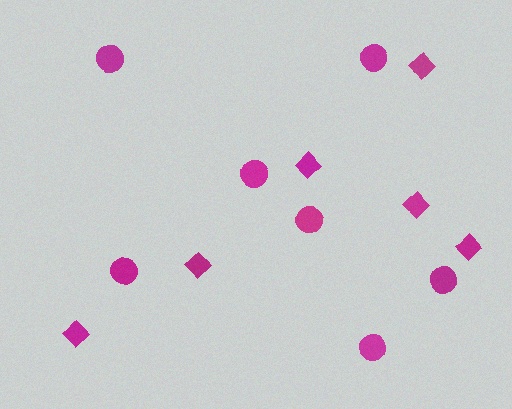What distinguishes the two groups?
There are 2 groups: one group of circles (7) and one group of diamonds (6).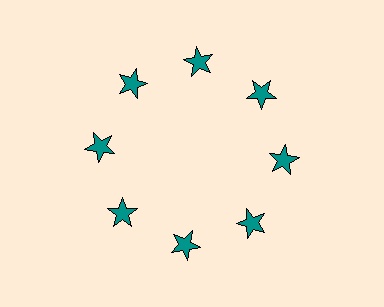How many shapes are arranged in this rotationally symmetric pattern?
There are 8 shapes, arranged in 8 groups of 1.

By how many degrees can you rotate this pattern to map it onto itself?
The pattern maps onto itself every 45 degrees of rotation.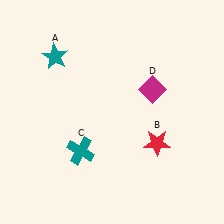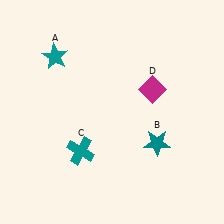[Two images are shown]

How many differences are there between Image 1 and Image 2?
There is 1 difference between the two images.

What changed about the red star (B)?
In Image 1, B is red. In Image 2, it changed to teal.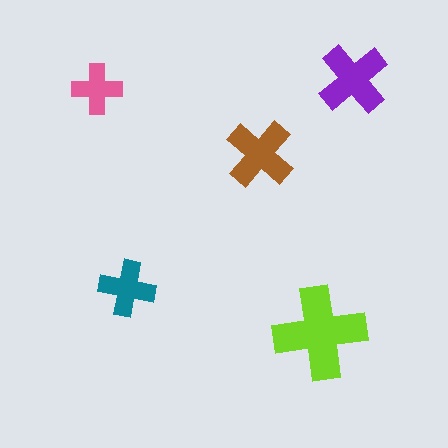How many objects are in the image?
There are 5 objects in the image.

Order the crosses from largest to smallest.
the lime one, the purple one, the brown one, the teal one, the pink one.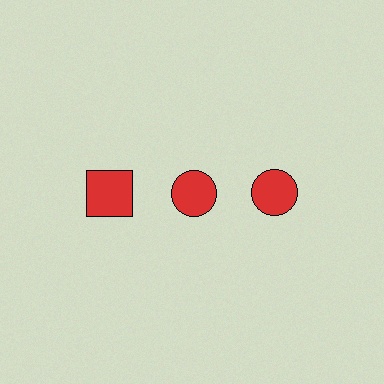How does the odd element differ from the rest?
It has a different shape: square instead of circle.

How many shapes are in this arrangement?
There are 3 shapes arranged in a grid pattern.